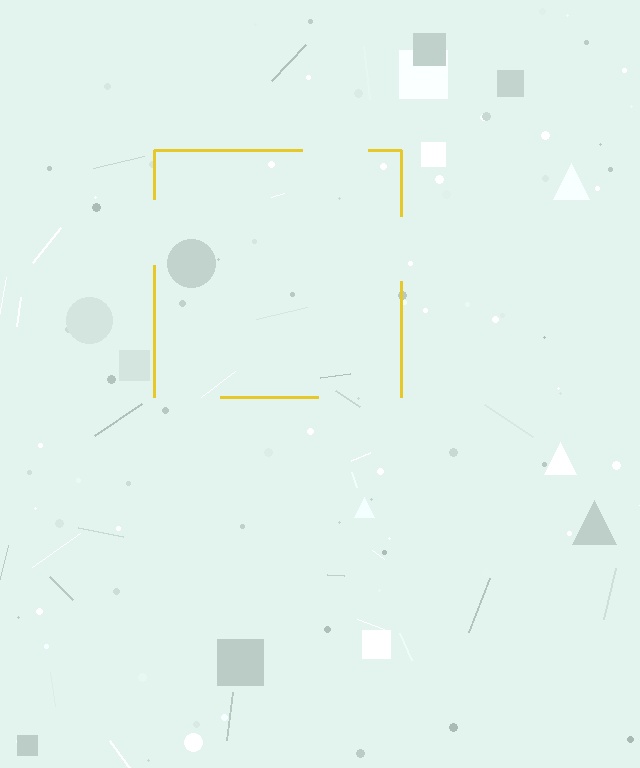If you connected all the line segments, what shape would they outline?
They would outline a square.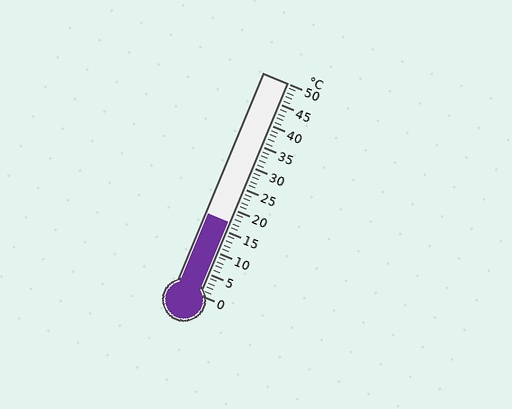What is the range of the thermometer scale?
The thermometer scale ranges from 0°C to 50°C.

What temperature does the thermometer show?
The thermometer shows approximately 17°C.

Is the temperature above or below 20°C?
The temperature is below 20°C.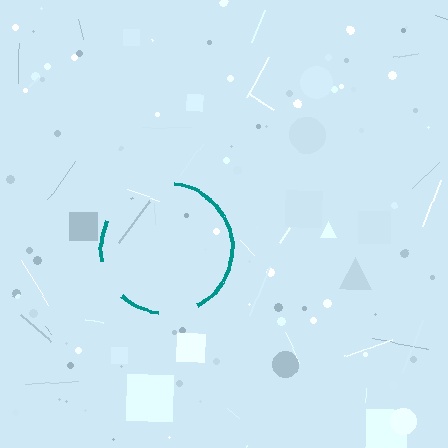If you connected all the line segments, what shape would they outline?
They would outline a circle.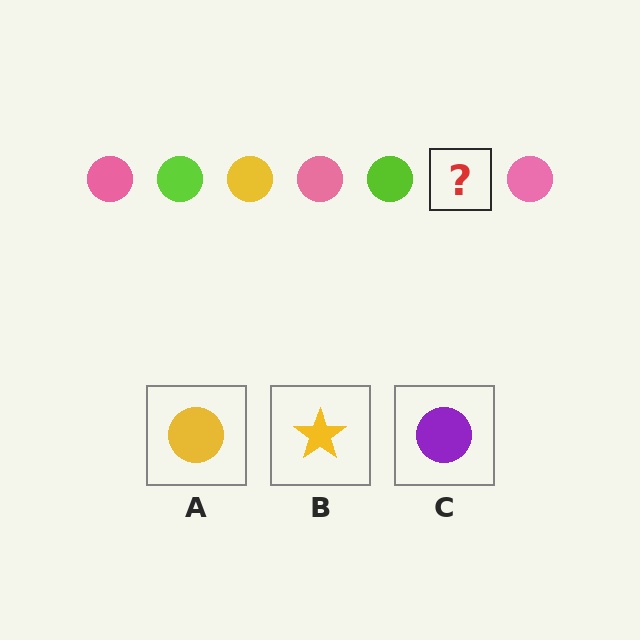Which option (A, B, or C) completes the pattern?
A.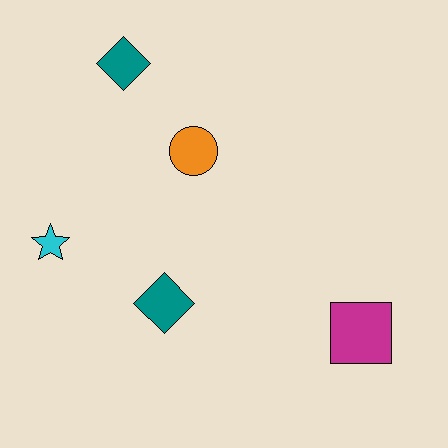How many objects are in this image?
There are 5 objects.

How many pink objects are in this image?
There are no pink objects.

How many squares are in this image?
There is 1 square.